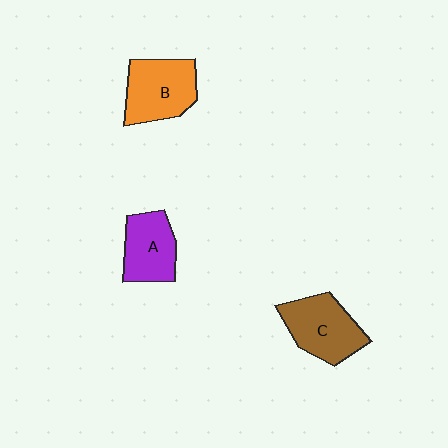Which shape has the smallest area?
Shape A (purple).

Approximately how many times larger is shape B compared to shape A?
Approximately 1.2 times.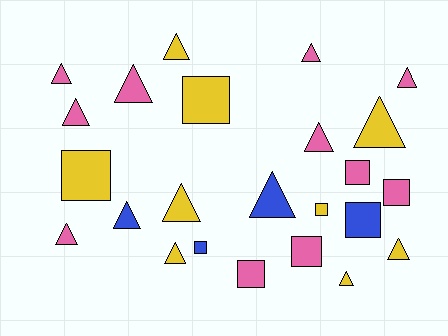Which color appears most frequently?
Pink, with 11 objects.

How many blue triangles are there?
There are 2 blue triangles.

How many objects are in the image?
There are 24 objects.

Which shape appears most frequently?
Triangle, with 15 objects.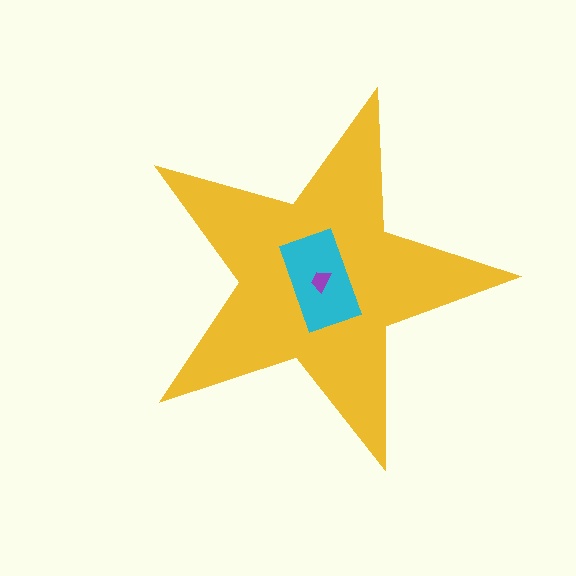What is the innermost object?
The purple trapezoid.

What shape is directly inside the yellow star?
The cyan rectangle.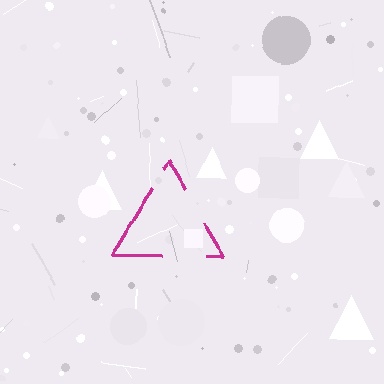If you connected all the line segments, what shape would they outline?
They would outline a triangle.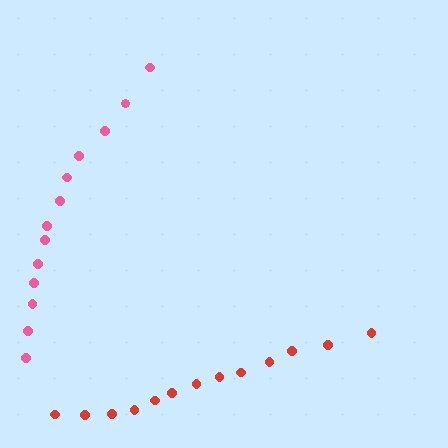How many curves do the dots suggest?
There are 2 distinct paths.